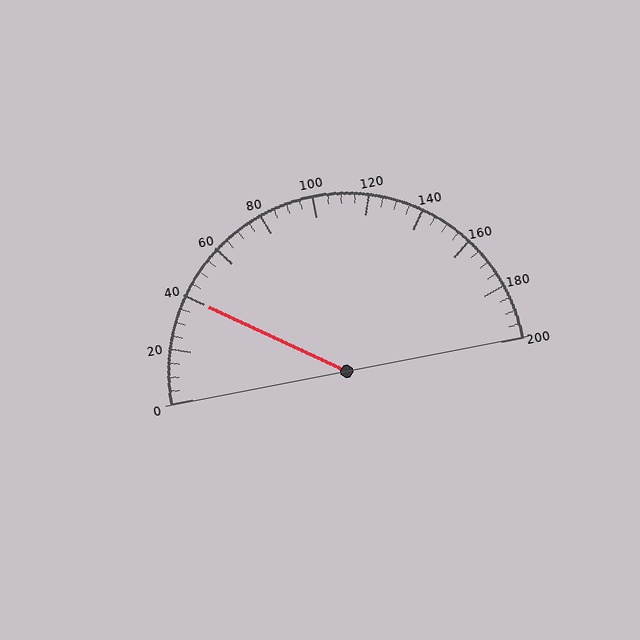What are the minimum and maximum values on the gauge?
The gauge ranges from 0 to 200.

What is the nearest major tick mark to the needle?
The nearest major tick mark is 40.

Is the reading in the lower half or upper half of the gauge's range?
The reading is in the lower half of the range (0 to 200).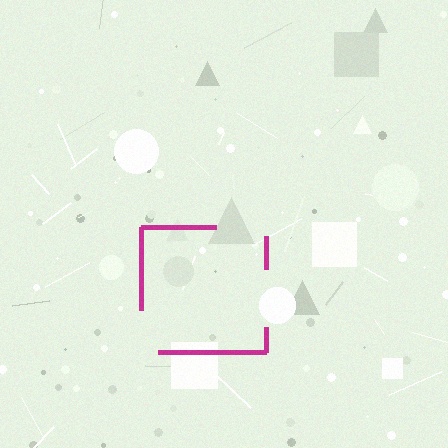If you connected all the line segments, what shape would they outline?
They would outline a square.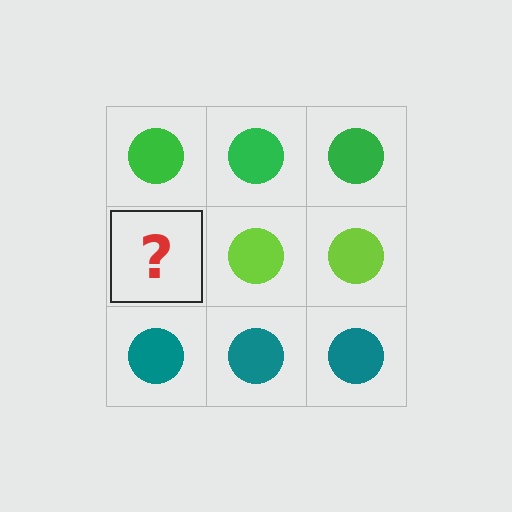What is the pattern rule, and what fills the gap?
The rule is that each row has a consistent color. The gap should be filled with a lime circle.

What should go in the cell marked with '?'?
The missing cell should contain a lime circle.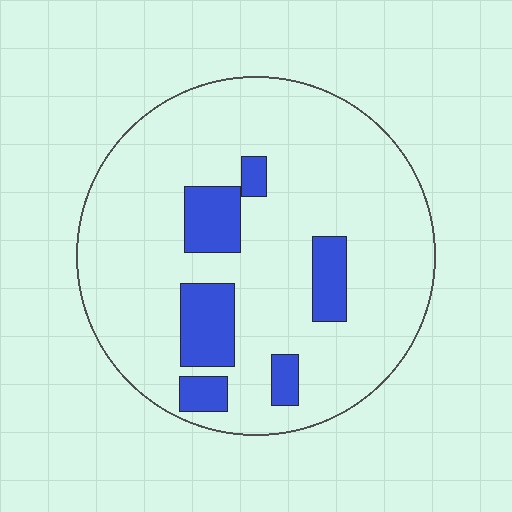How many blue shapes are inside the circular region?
6.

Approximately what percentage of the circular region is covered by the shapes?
Approximately 15%.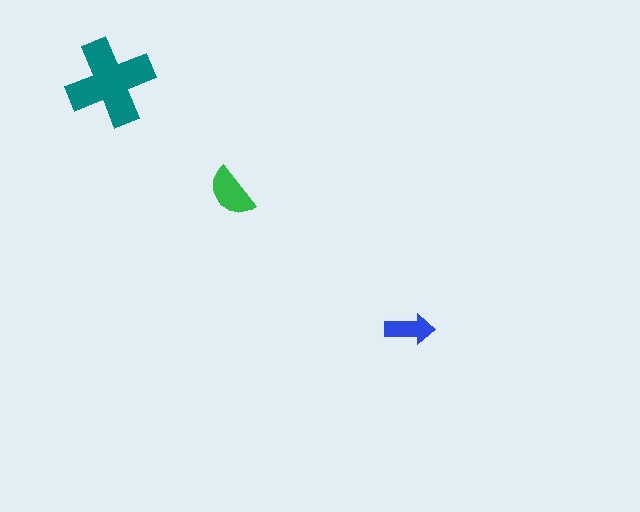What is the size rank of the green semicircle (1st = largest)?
2nd.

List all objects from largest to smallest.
The teal cross, the green semicircle, the blue arrow.